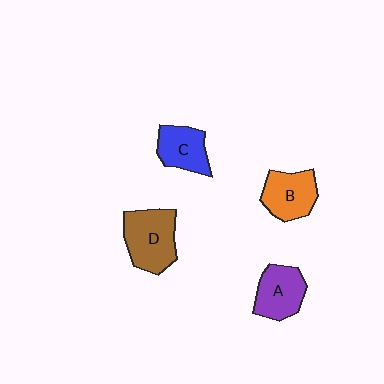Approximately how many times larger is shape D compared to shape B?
Approximately 1.2 times.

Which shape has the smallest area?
Shape C (blue).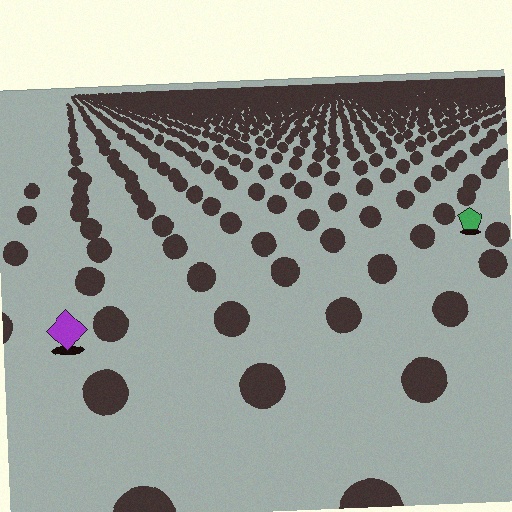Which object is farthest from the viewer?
The green pentagon is farthest from the viewer. It appears smaller and the ground texture around it is denser.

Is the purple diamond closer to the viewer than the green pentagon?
Yes. The purple diamond is closer — you can tell from the texture gradient: the ground texture is coarser near it.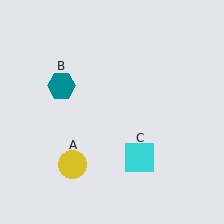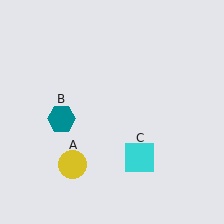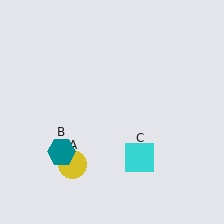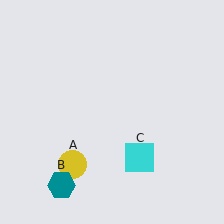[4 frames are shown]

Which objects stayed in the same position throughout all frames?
Yellow circle (object A) and cyan square (object C) remained stationary.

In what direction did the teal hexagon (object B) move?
The teal hexagon (object B) moved down.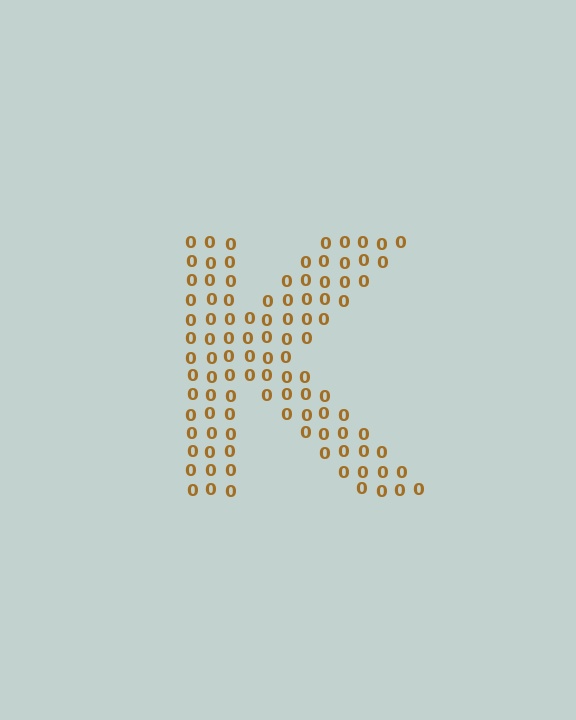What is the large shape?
The large shape is the letter K.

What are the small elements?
The small elements are digit 0's.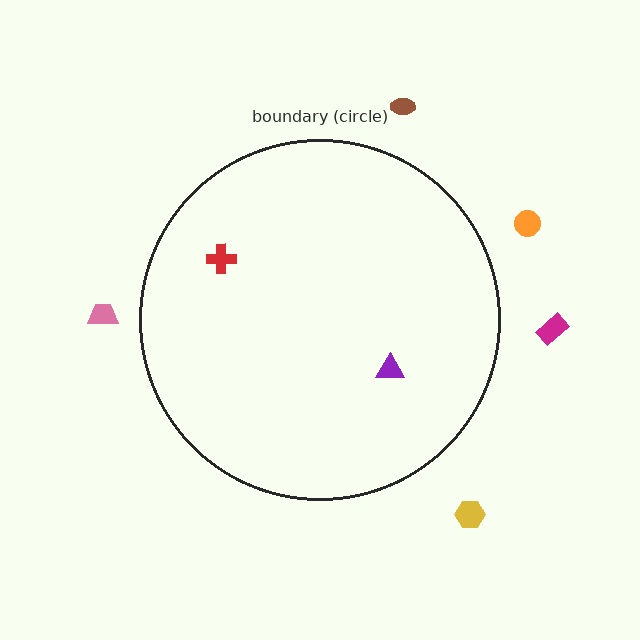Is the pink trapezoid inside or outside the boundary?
Outside.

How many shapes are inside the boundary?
2 inside, 5 outside.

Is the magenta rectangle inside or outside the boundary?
Outside.